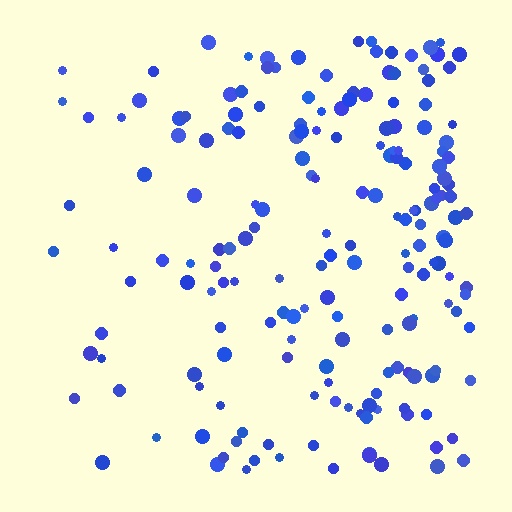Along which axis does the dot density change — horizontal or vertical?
Horizontal.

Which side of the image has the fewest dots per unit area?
The left.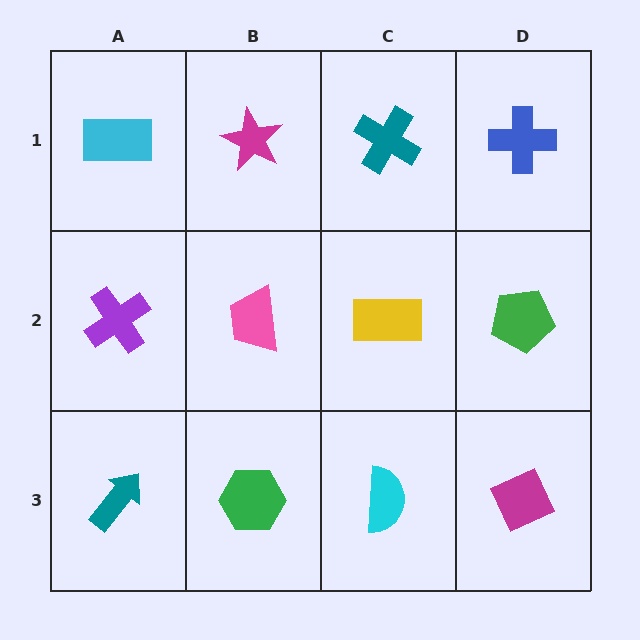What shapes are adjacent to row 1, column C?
A yellow rectangle (row 2, column C), a magenta star (row 1, column B), a blue cross (row 1, column D).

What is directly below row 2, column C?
A cyan semicircle.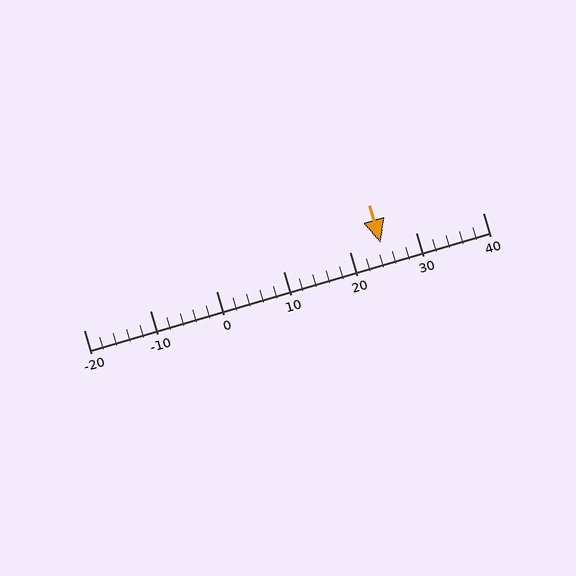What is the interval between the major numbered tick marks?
The major tick marks are spaced 10 units apart.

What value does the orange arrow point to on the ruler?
The orange arrow points to approximately 25.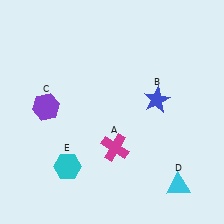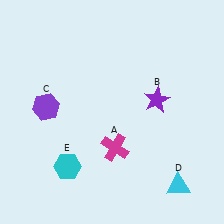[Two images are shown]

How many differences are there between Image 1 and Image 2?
There is 1 difference between the two images.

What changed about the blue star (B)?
In Image 1, B is blue. In Image 2, it changed to purple.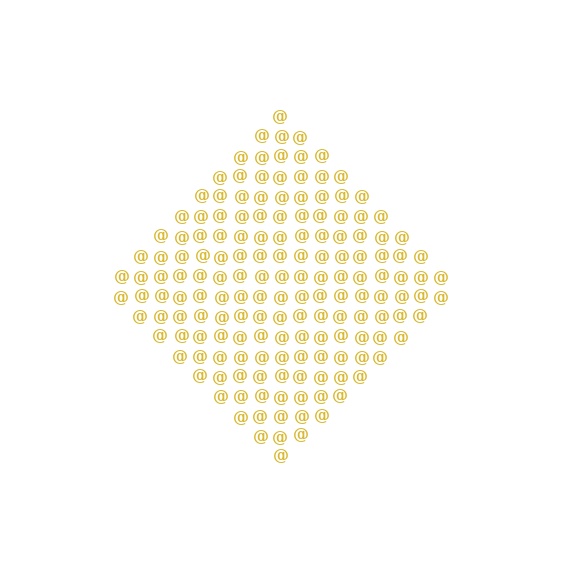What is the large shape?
The large shape is a diamond.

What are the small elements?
The small elements are at signs.